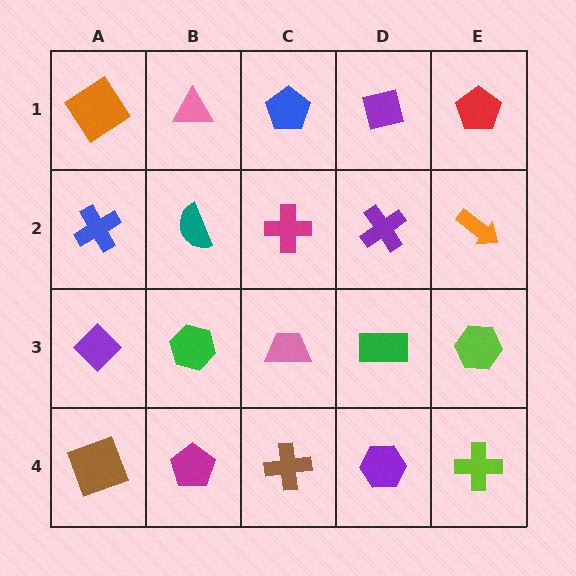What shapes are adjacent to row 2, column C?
A blue pentagon (row 1, column C), a pink trapezoid (row 3, column C), a teal semicircle (row 2, column B), a purple cross (row 2, column D).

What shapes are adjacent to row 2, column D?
A purple square (row 1, column D), a green rectangle (row 3, column D), a magenta cross (row 2, column C), an orange arrow (row 2, column E).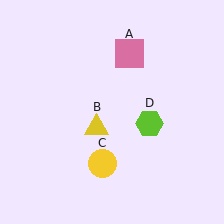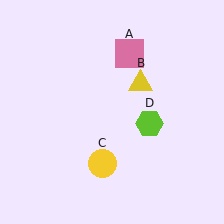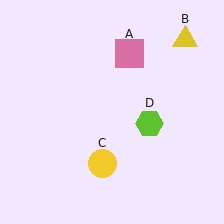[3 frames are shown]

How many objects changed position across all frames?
1 object changed position: yellow triangle (object B).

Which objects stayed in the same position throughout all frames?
Pink square (object A) and yellow circle (object C) and lime hexagon (object D) remained stationary.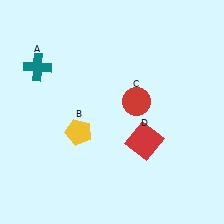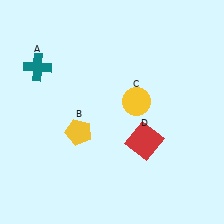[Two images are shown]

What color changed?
The circle (C) changed from red in Image 1 to yellow in Image 2.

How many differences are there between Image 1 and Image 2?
There is 1 difference between the two images.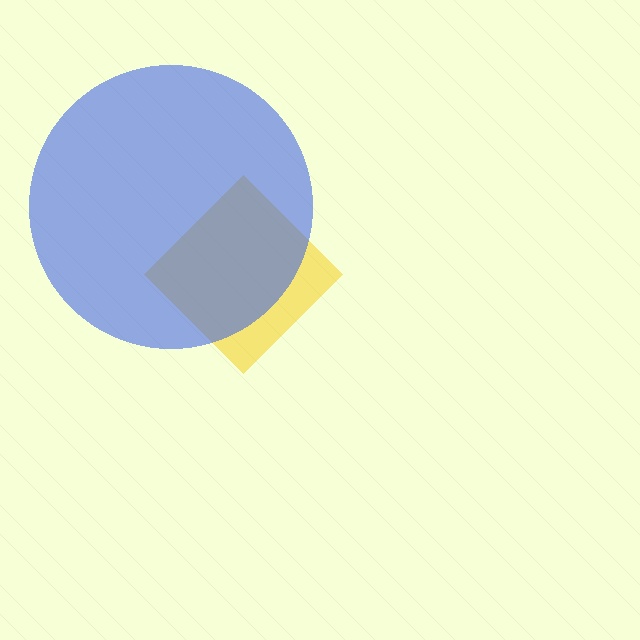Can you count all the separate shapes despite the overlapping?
Yes, there are 2 separate shapes.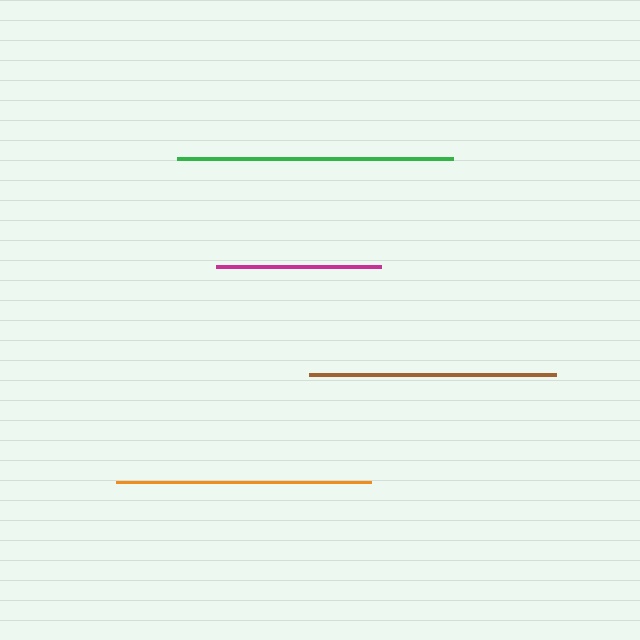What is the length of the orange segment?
The orange segment is approximately 255 pixels long.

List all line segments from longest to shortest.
From longest to shortest: green, orange, brown, magenta.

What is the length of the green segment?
The green segment is approximately 276 pixels long.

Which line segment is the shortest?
The magenta line is the shortest at approximately 165 pixels.